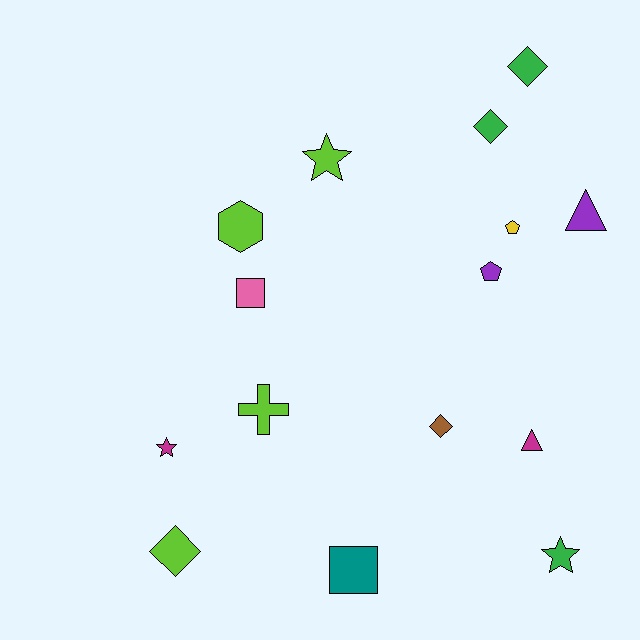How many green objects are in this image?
There are 3 green objects.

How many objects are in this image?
There are 15 objects.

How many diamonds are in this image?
There are 4 diamonds.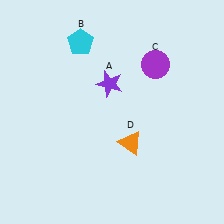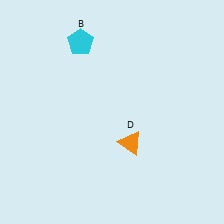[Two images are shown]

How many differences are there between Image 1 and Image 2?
There are 2 differences between the two images.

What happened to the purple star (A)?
The purple star (A) was removed in Image 2. It was in the top-left area of Image 1.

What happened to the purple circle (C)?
The purple circle (C) was removed in Image 2. It was in the top-right area of Image 1.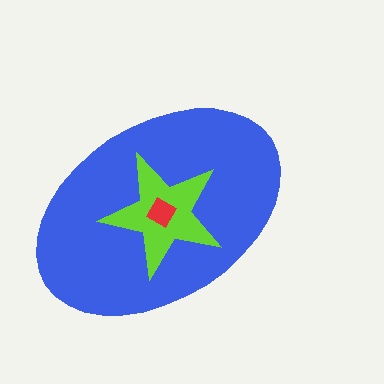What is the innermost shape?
The red diamond.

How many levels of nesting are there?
3.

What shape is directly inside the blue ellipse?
The lime star.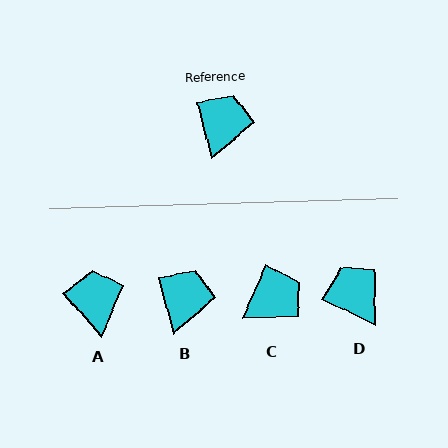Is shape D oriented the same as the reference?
No, it is off by about 50 degrees.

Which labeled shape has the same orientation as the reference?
B.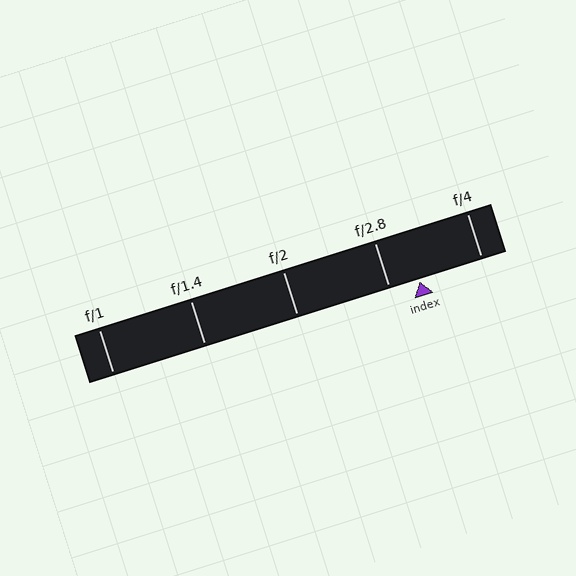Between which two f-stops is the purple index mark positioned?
The index mark is between f/2.8 and f/4.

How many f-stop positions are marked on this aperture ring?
There are 5 f-stop positions marked.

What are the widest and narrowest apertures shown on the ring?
The widest aperture shown is f/1 and the narrowest is f/4.